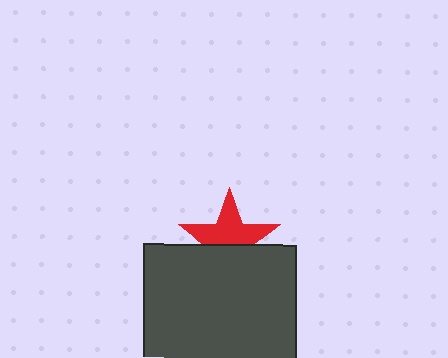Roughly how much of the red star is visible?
About half of it is visible (roughly 57%).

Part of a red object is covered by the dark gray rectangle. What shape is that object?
It is a star.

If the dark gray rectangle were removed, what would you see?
You would see the complete red star.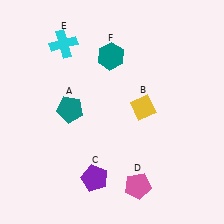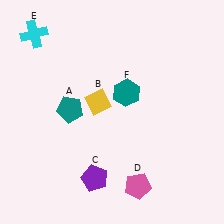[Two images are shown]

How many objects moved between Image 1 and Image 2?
3 objects moved between the two images.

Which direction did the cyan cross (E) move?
The cyan cross (E) moved left.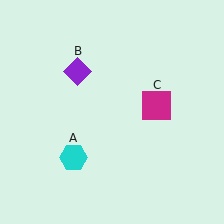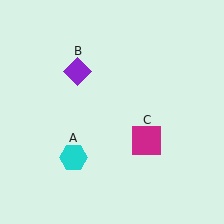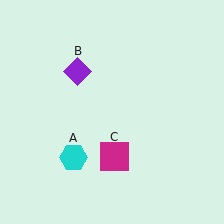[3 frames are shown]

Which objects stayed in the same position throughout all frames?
Cyan hexagon (object A) and purple diamond (object B) remained stationary.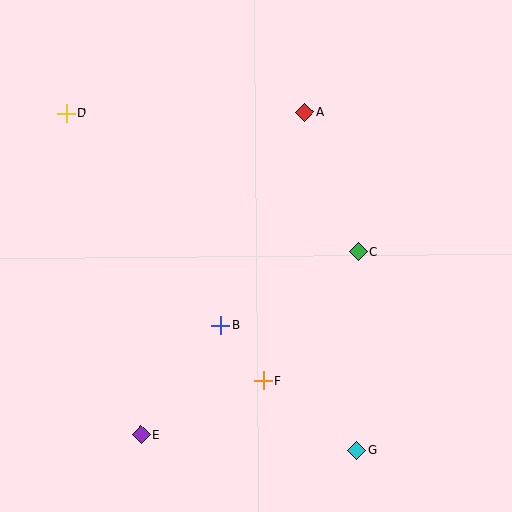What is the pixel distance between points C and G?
The distance between C and G is 198 pixels.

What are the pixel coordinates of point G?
Point G is at (357, 450).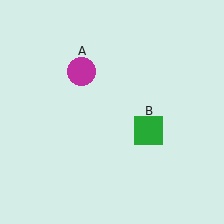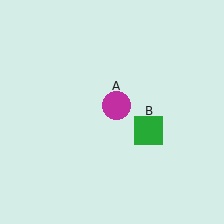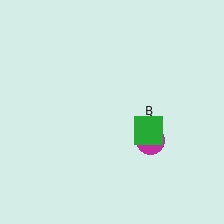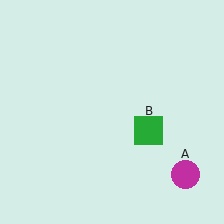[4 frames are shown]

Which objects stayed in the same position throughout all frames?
Green square (object B) remained stationary.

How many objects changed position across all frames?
1 object changed position: magenta circle (object A).